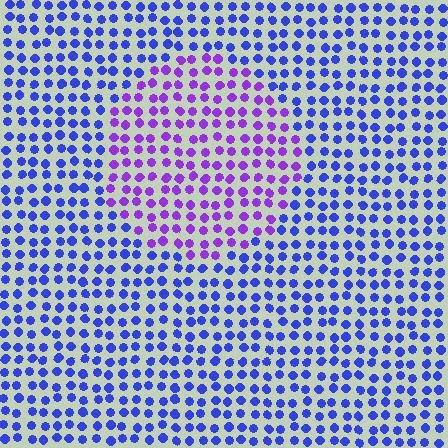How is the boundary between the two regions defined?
The boundary is defined purely by a slight shift in hue (about 41 degrees). Spacing, size, and orientation are identical on both sides.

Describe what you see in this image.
The image is filled with small blue elements in a uniform arrangement. A circle-shaped region is visible where the elements are tinted to a slightly different hue, forming a subtle color boundary.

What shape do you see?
I see a circle.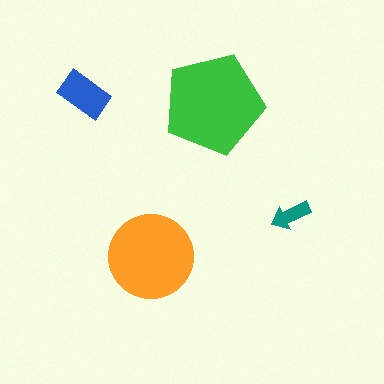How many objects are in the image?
There are 4 objects in the image.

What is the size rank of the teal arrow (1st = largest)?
4th.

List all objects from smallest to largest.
The teal arrow, the blue rectangle, the orange circle, the green pentagon.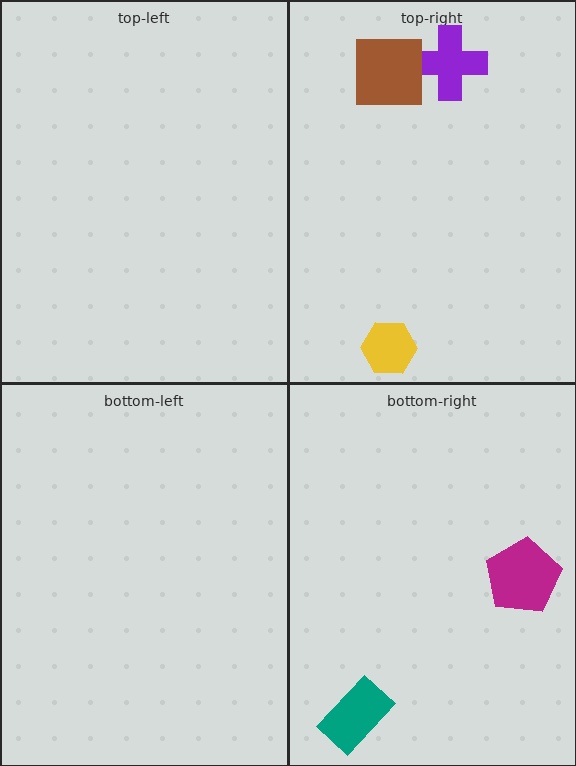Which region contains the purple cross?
The top-right region.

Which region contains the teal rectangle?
The bottom-right region.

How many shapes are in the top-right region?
3.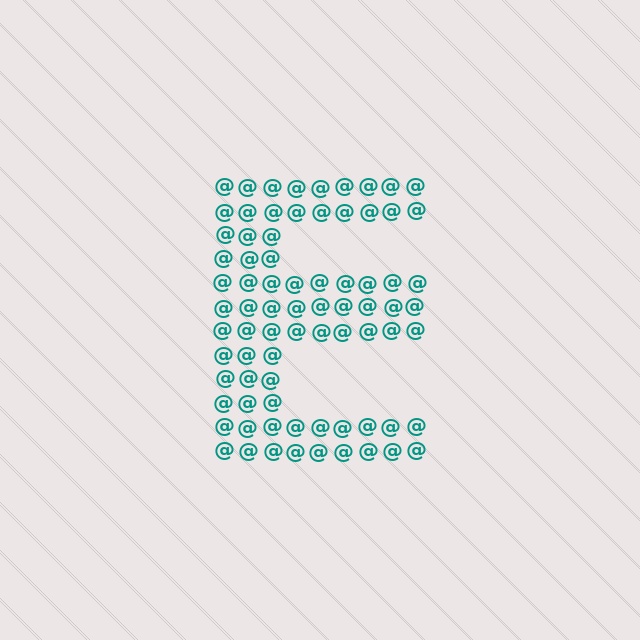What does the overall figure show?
The overall figure shows the letter E.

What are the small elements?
The small elements are at signs.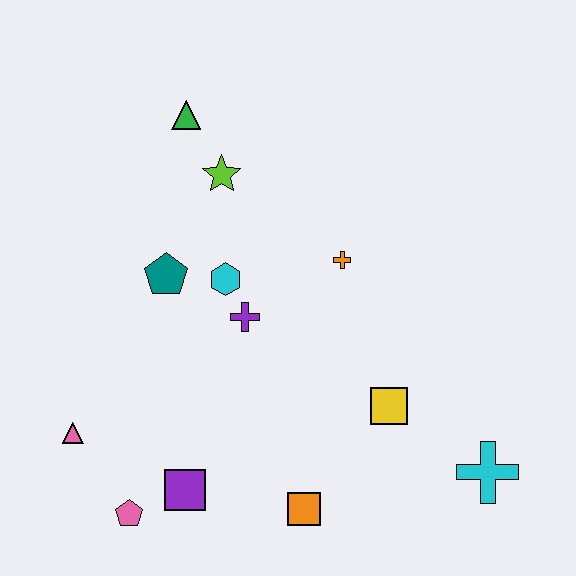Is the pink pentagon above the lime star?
No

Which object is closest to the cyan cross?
The yellow square is closest to the cyan cross.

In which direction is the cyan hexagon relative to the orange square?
The cyan hexagon is above the orange square.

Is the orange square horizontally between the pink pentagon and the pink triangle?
No